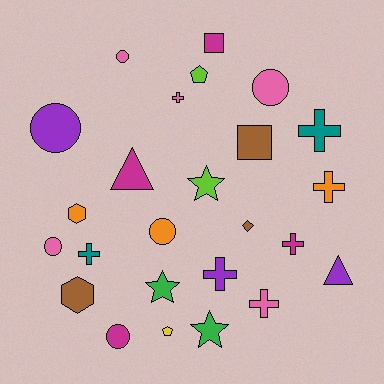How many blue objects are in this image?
There are no blue objects.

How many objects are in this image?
There are 25 objects.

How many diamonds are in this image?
There is 1 diamond.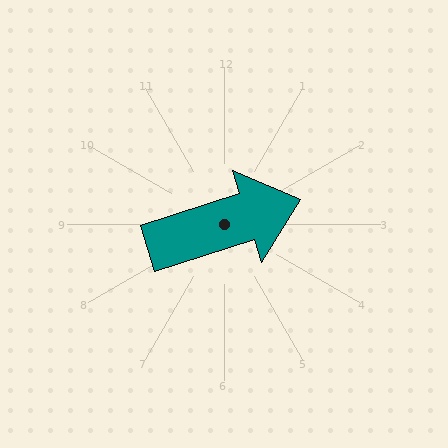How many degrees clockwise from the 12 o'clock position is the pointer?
Approximately 73 degrees.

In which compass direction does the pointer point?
East.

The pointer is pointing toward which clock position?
Roughly 2 o'clock.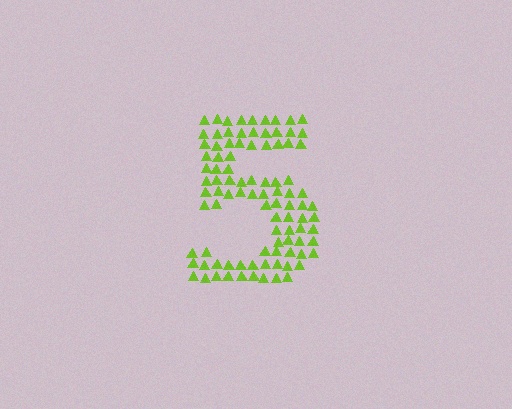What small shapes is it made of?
It is made of small triangles.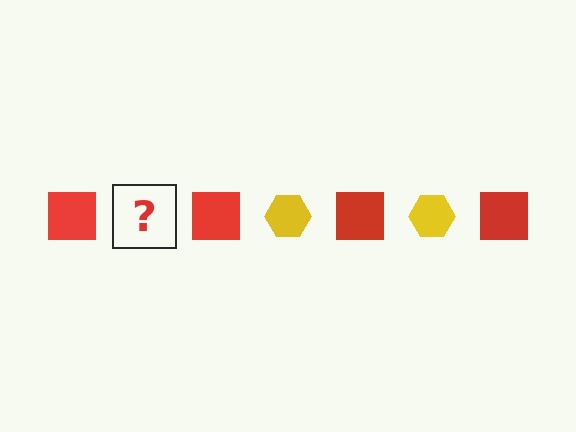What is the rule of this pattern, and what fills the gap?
The rule is that the pattern alternates between red square and yellow hexagon. The gap should be filled with a yellow hexagon.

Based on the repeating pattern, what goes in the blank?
The blank should be a yellow hexagon.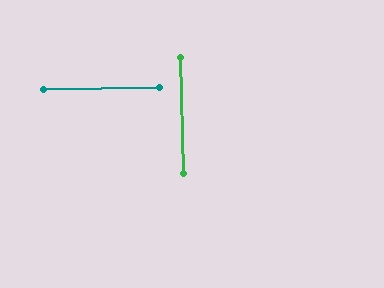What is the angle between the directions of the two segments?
Approximately 89 degrees.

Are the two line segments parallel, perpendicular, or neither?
Perpendicular — they meet at approximately 89°.